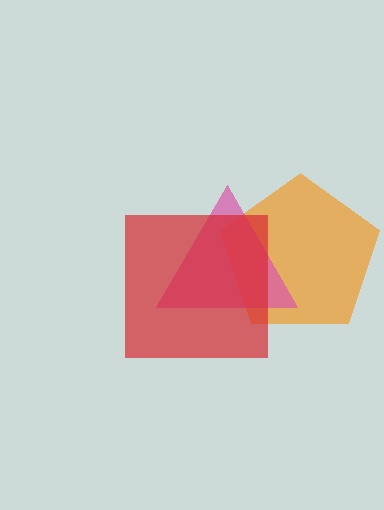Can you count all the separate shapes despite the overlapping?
Yes, there are 3 separate shapes.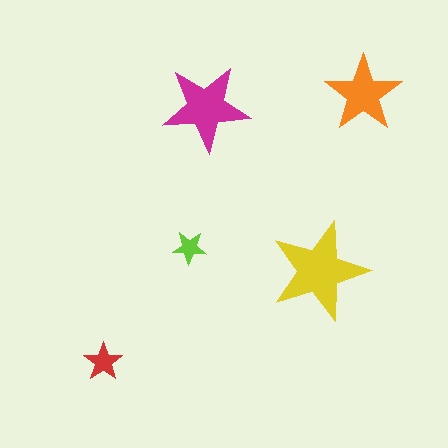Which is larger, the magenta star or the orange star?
The magenta one.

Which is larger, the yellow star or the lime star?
The yellow one.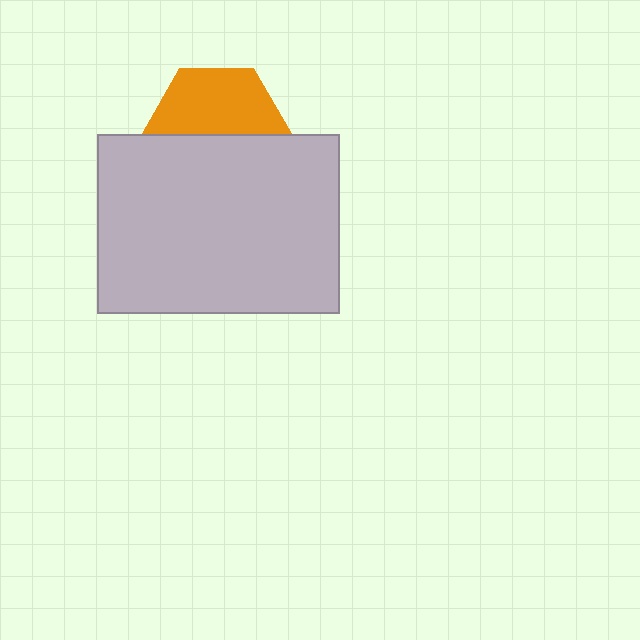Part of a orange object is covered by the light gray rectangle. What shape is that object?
It is a hexagon.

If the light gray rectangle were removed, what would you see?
You would see the complete orange hexagon.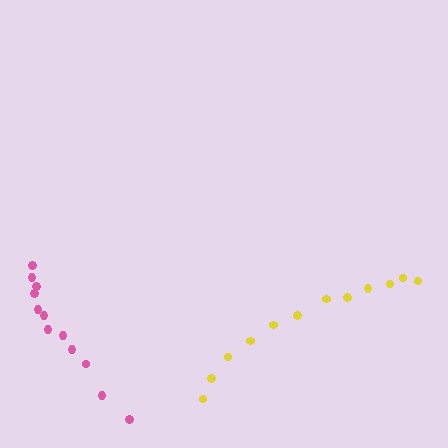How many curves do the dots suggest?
There are 2 distinct paths.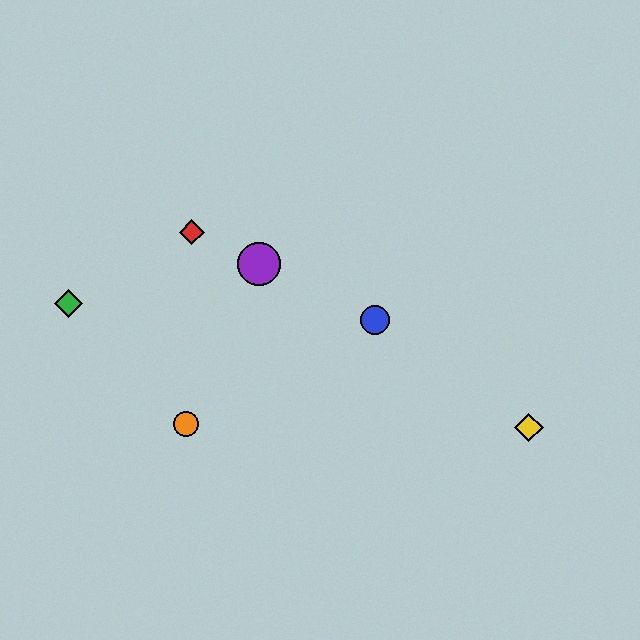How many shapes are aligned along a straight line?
3 shapes (the red diamond, the blue circle, the purple circle) are aligned along a straight line.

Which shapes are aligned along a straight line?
The red diamond, the blue circle, the purple circle are aligned along a straight line.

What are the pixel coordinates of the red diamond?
The red diamond is at (192, 232).